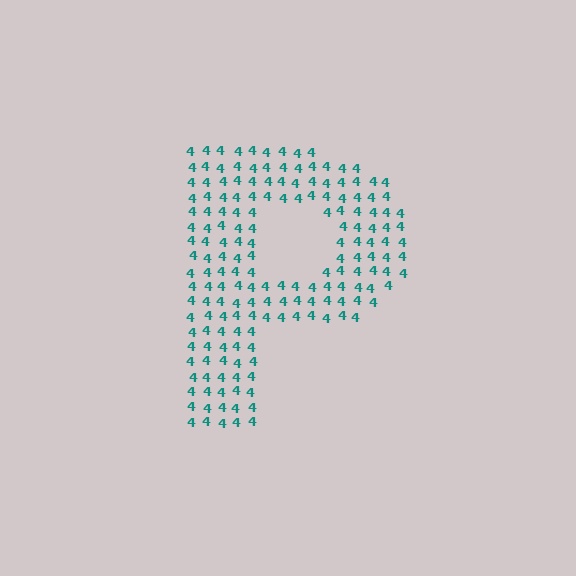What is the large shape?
The large shape is the letter P.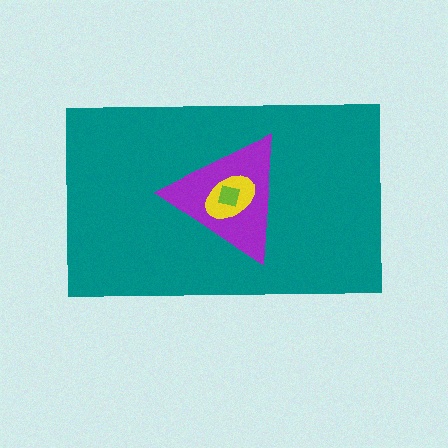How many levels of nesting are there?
4.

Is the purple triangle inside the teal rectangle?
Yes.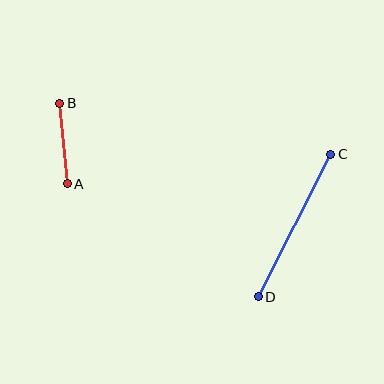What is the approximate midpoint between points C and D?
The midpoint is at approximately (295, 226) pixels.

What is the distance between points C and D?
The distance is approximately 160 pixels.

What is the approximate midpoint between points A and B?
The midpoint is at approximately (63, 143) pixels.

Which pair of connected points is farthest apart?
Points C and D are farthest apart.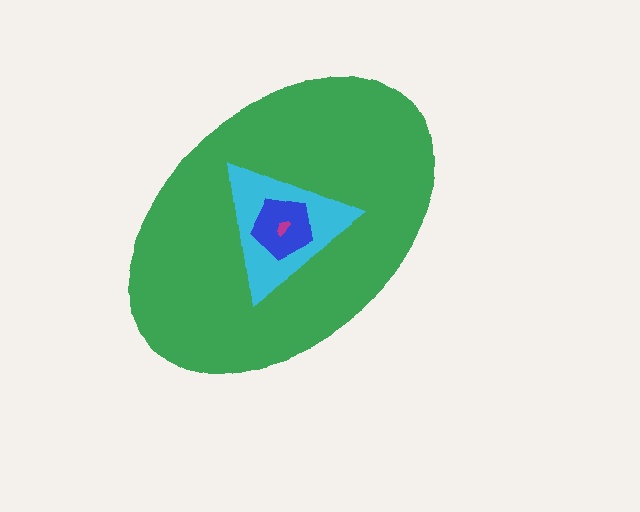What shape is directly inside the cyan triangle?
The blue pentagon.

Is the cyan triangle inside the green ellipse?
Yes.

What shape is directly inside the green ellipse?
The cyan triangle.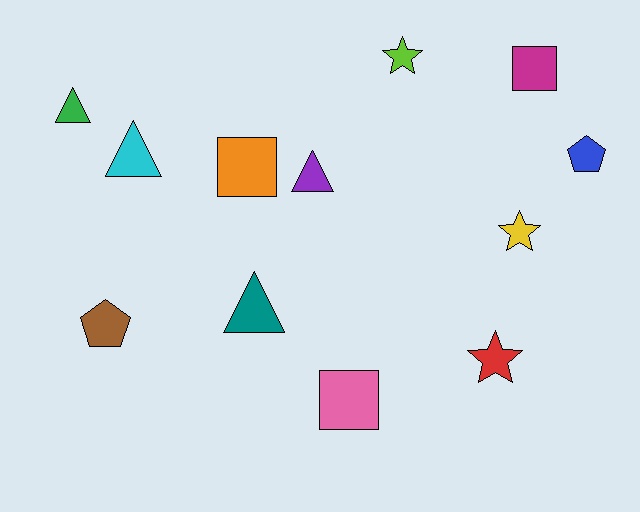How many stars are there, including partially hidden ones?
There are 3 stars.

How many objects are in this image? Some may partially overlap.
There are 12 objects.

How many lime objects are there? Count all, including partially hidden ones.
There is 1 lime object.